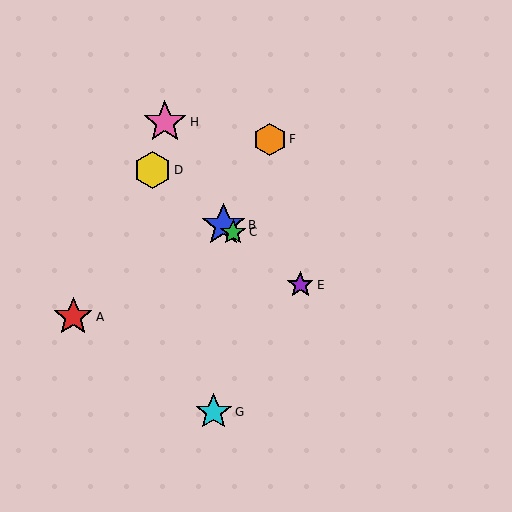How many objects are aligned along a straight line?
4 objects (B, C, D, E) are aligned along a straight line.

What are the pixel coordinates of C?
Object C is at (233, 232).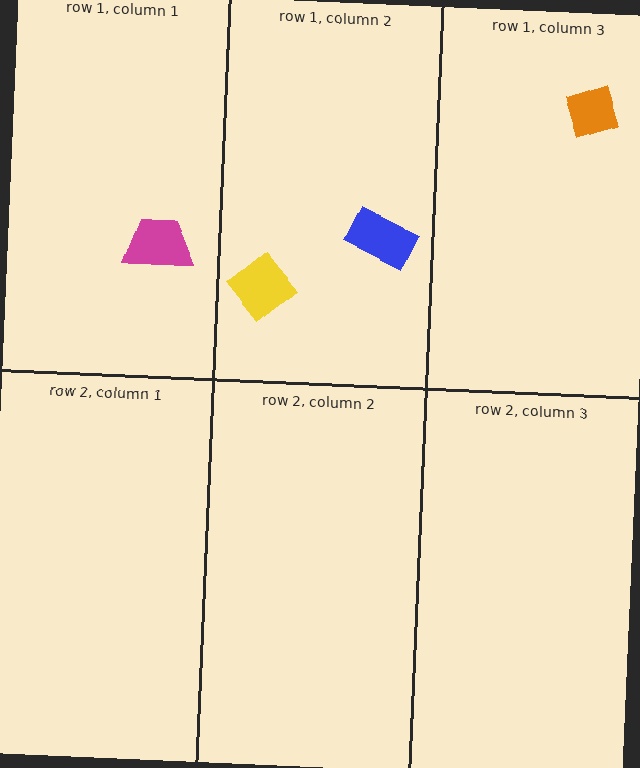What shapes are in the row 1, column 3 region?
The orange diamond.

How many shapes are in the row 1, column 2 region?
2.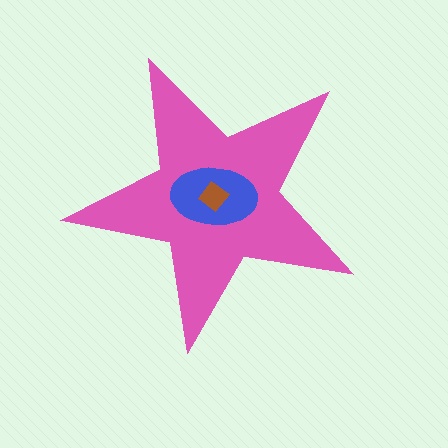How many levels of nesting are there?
3.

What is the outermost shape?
The pink star.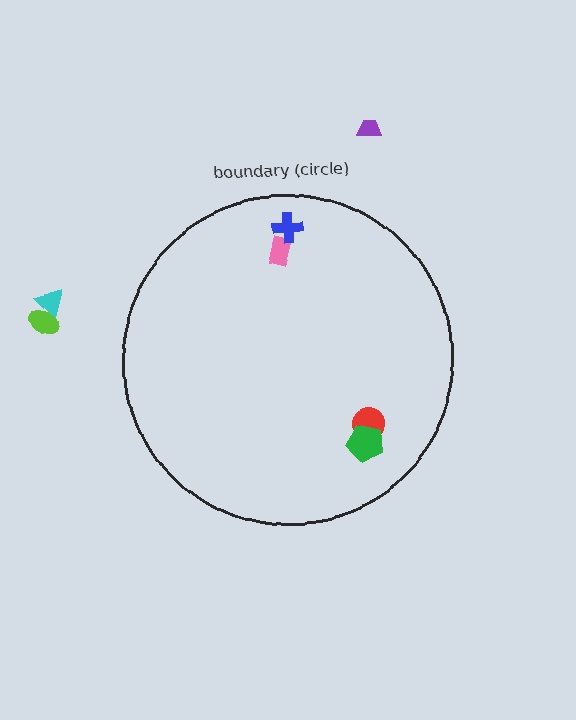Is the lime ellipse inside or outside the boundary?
Outside.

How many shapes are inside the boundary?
4 inside, 3 outside.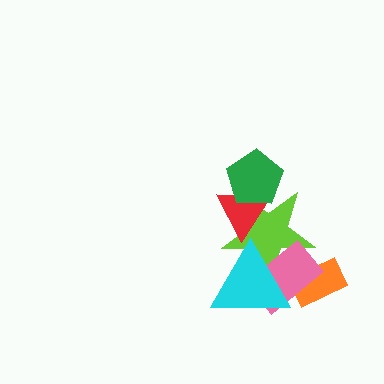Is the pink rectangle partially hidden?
Yes, it is partially covered by another shape.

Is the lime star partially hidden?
Yes, it is partially covered by another shape.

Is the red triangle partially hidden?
Yes, it is partially covered by another shape.